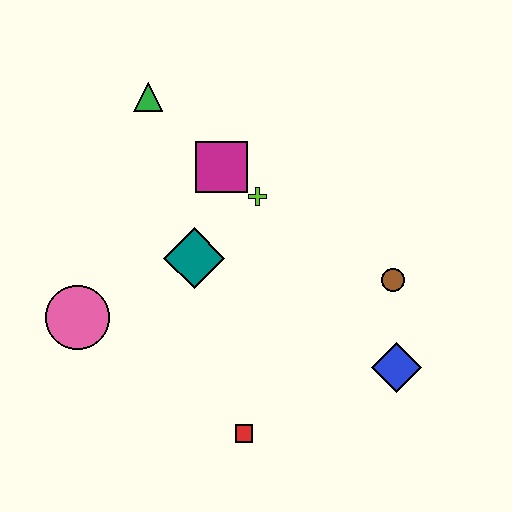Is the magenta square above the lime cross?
Yes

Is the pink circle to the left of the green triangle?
Yes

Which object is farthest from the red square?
The green triangle is farthest from the red square.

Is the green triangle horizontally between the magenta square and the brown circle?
No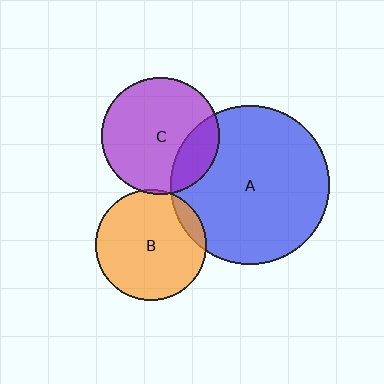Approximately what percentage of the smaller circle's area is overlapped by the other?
Approximately 20%.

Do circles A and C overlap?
Yes.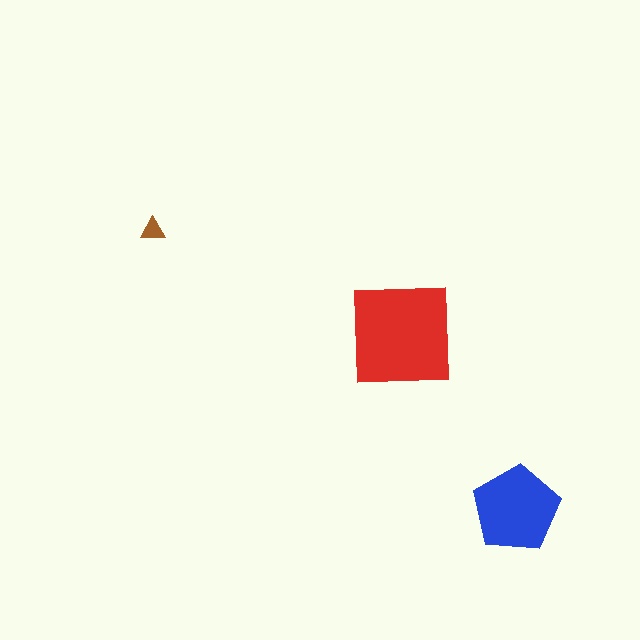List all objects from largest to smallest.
The red square, the blue pentagon, the brown triangle.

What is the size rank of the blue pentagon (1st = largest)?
2nd.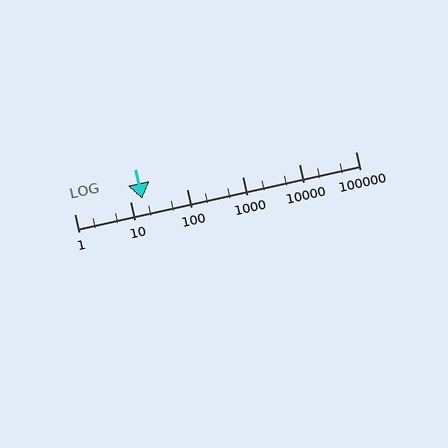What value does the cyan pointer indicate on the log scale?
The pointer indicates approximately 16.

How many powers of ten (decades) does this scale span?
The scale spans 5 decades, from 1 to 100000.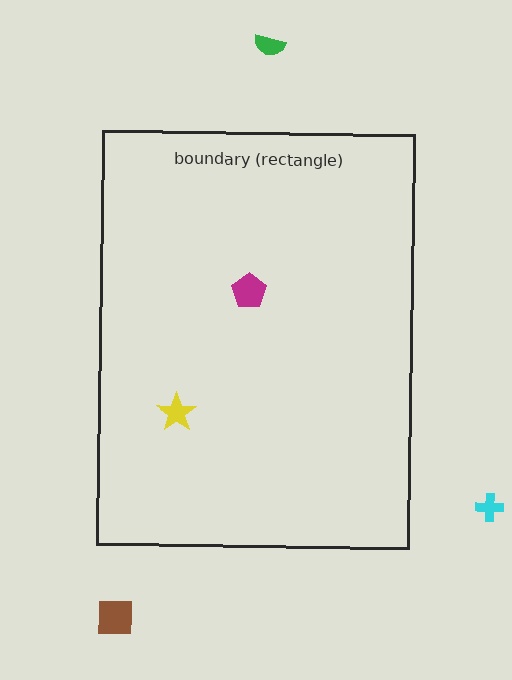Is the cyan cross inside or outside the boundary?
Outside.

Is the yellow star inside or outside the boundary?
Inside.